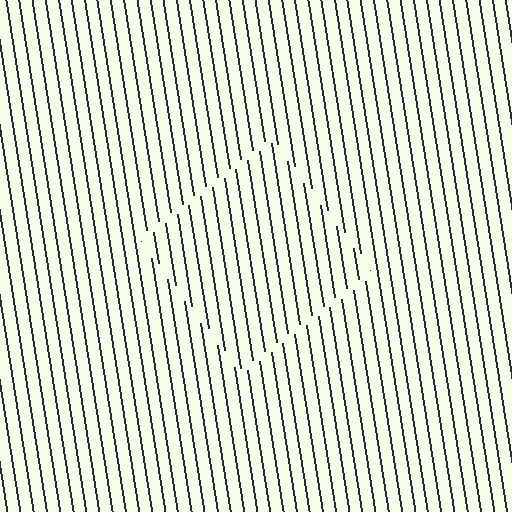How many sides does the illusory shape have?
4 sides — the line-ends trace a square.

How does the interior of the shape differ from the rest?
The interior of the shape contains the same grating, shifted by half a period — the contour is defined by the phase discontinuity where line-ends from the inner and outer gratings abut.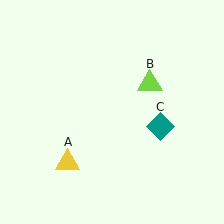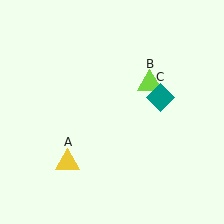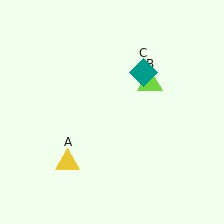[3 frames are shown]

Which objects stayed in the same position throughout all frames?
Yellow triangle (object A) and lime triangle (object B) remained stationary.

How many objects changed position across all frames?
1 object changed position: teal diamond (object C).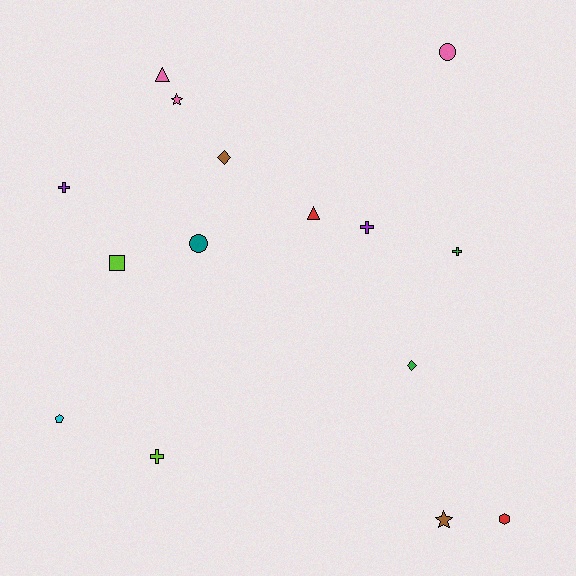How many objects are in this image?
There are 15 objects.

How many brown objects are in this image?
There are 2 brown objects.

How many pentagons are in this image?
There is 1 pentagon.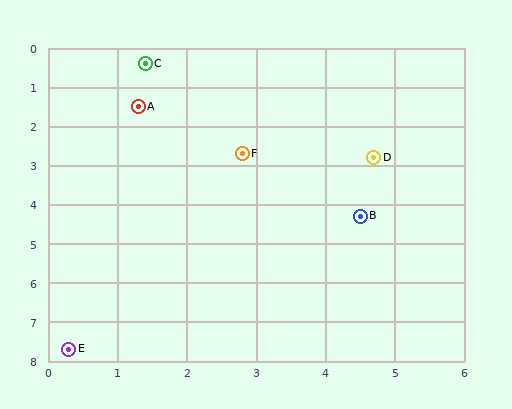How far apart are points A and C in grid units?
Points A and C are about 1.1 grid units apart.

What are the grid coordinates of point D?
Point D is at approximately (4.7, 2.8).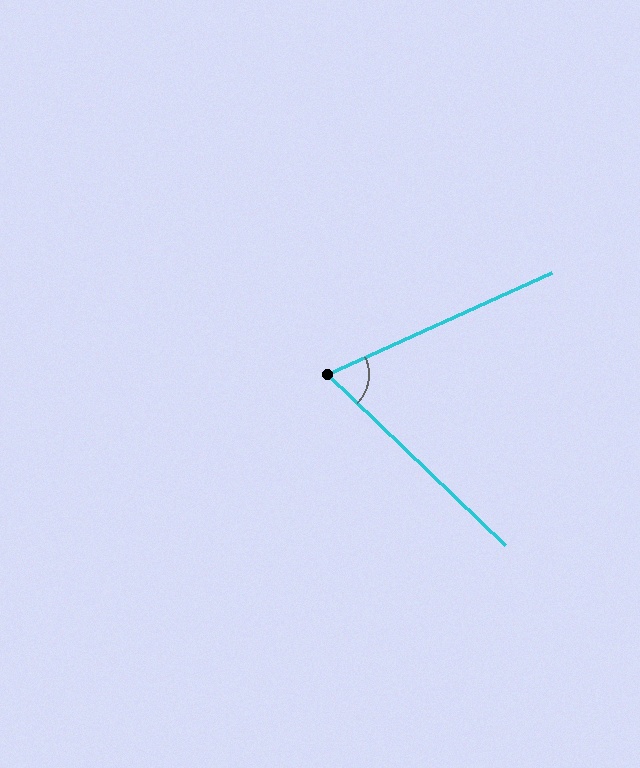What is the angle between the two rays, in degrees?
Approximately 68 degrees.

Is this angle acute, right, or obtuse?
It is acute.